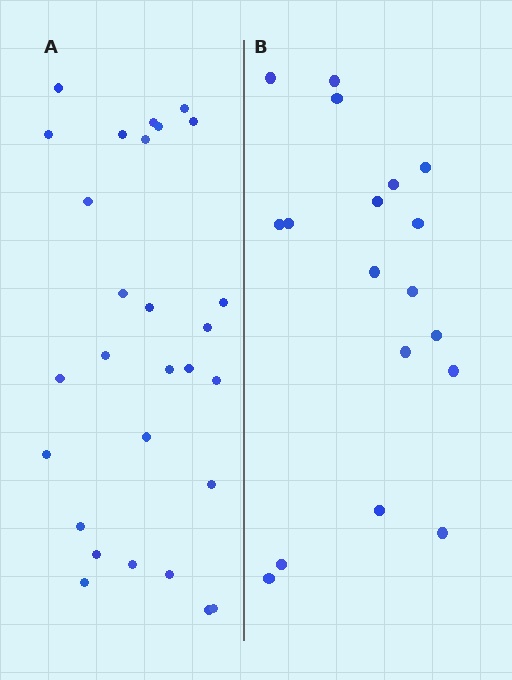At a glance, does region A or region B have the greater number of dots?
Region A (the left region) has more dots.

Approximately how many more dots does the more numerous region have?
Region A has roughly 10 or so more dots than region B.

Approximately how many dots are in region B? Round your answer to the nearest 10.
About 20 dots. (The exact count is 18, which rounds to 20.)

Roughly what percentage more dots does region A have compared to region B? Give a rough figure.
About 55% more.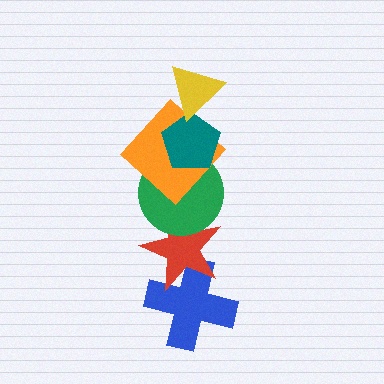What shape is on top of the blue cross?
The red star is on top of the blue cross.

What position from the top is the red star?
The red star is 5th from the top.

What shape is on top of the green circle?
The orange diamond is on top of the green circle.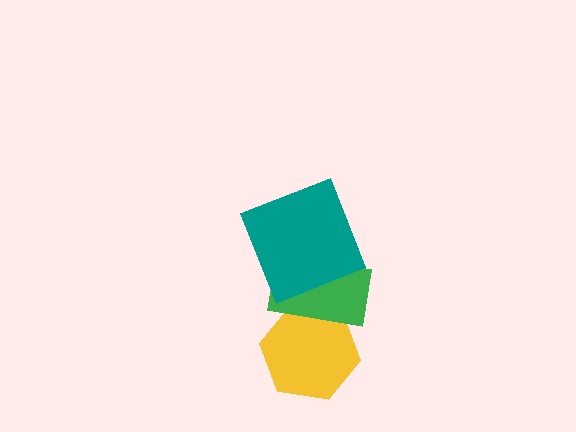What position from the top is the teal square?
The teal square is 1st from the top.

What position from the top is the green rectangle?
The green rectangle is 2nd from the top.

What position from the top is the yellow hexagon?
The yellow hexagon is 3rd from the top.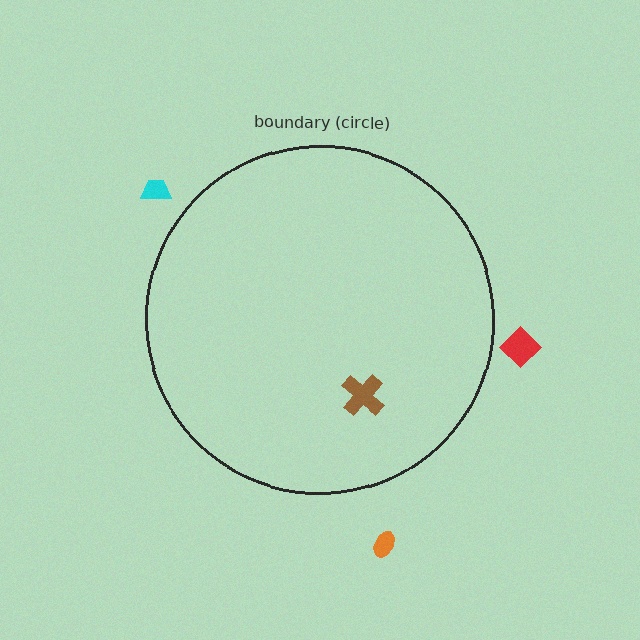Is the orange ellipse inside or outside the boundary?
Outside.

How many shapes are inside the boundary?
1 inside, 3 outside.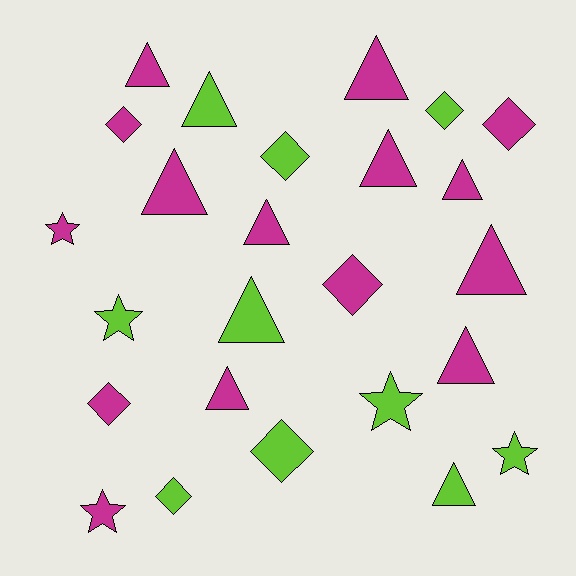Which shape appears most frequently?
Triangle, with 12 objects.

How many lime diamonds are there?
There are 4 lime diamonds.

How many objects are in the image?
There are 25 objects.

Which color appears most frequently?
Magenta, with 15 objects.